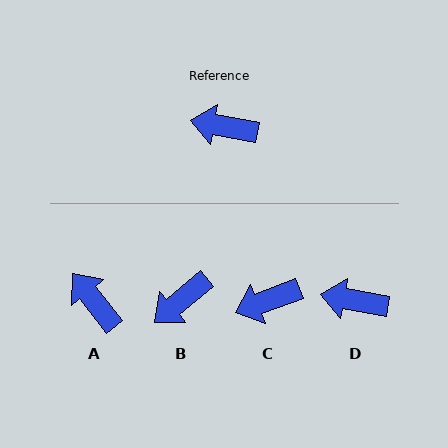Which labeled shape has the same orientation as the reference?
D.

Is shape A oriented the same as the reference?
No, it is off by about 41 degrees.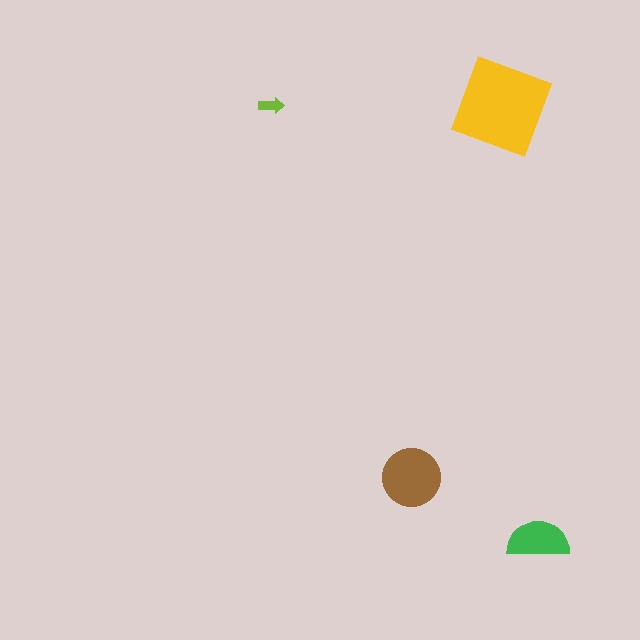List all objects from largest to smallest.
The yellow square, the brown circle, the green semicircle, the lime arrow.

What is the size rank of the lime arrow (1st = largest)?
4th.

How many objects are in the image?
There are 4 objects in the image.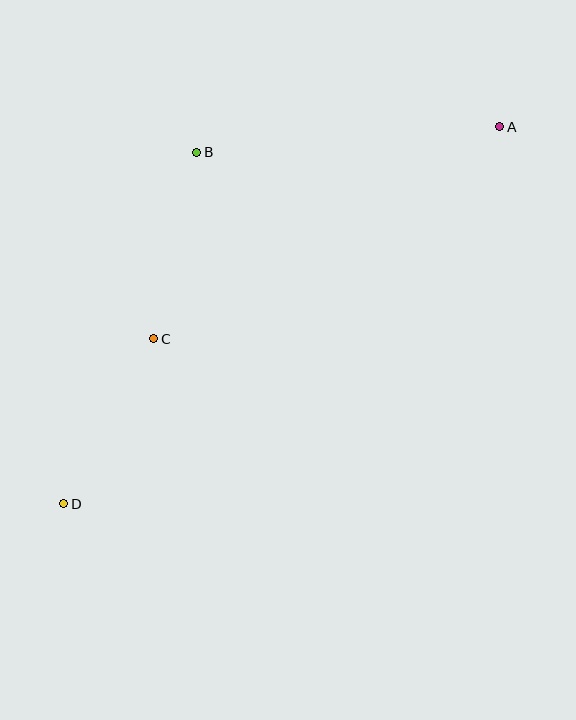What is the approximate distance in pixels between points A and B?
The distance between A and B is approximately 304 pixels.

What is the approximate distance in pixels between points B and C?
The distance between B and C is approximately 191 pixels.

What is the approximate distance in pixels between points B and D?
The distance between B and D is approximately 376 pixels.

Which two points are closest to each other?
Points C and D are closest to each other.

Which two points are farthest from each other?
Points A and D are farthest from each other.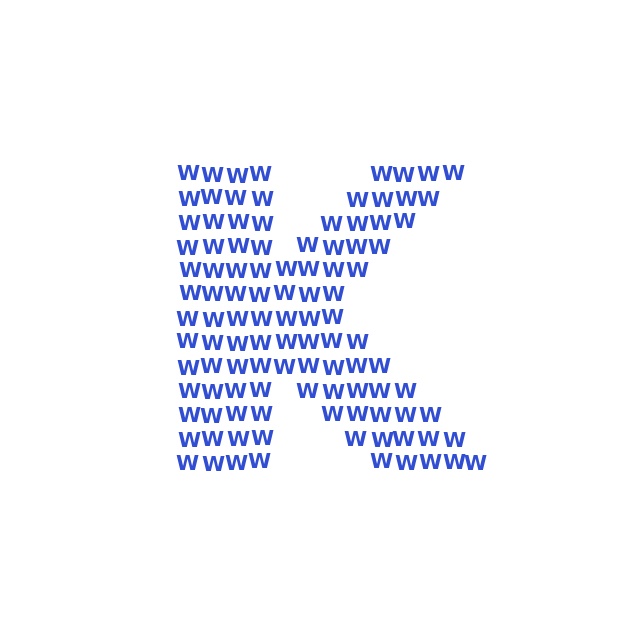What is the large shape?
The large shape is the letter K.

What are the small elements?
The small elements are letter W's.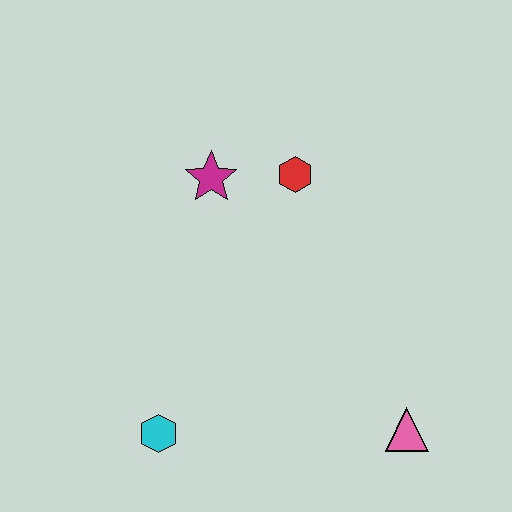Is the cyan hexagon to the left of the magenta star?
Yes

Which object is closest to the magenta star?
The red hexagon is closest to the magenta star.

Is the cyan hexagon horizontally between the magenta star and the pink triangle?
No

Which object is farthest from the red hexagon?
The cyan hexagon is farthest from the red hexagon.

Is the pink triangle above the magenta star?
No